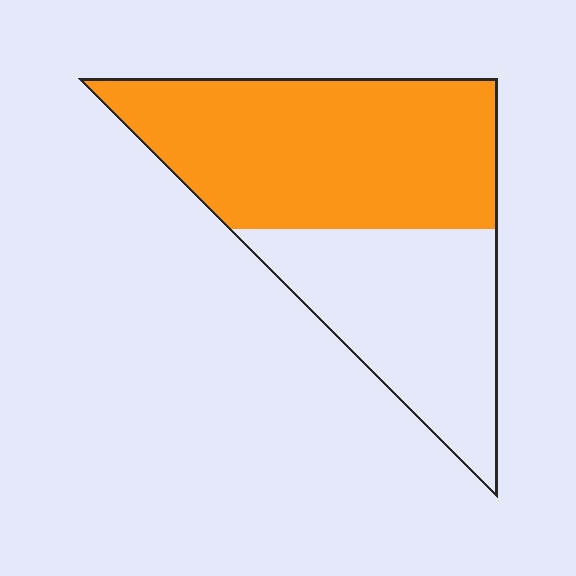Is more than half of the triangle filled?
Yes.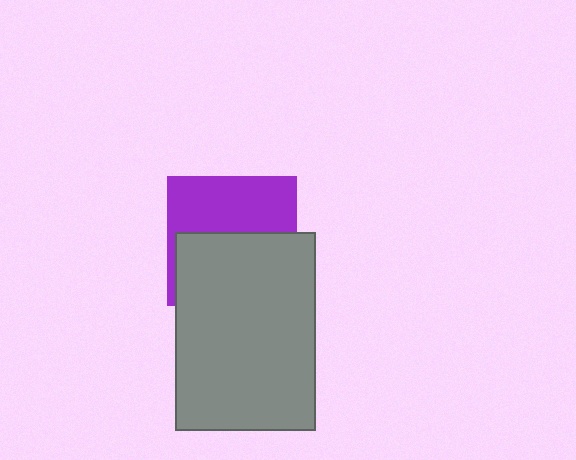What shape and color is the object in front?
The object in front is a gray rectangle.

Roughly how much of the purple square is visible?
About half of it is visible (roughly 47%).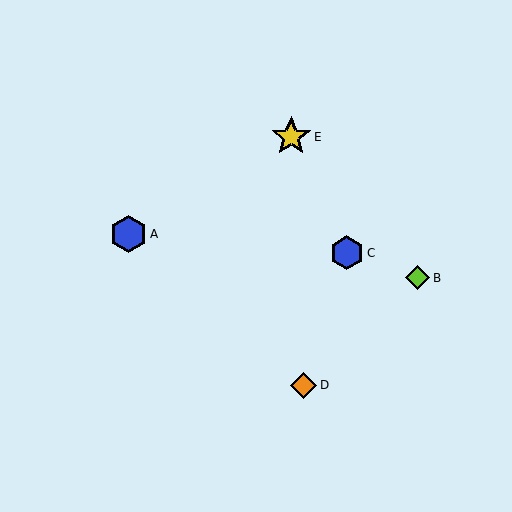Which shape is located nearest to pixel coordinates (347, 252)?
The blue hexagon (labeled C) at (347, 253) is nearest to that location.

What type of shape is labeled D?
Shape D is an orange diamond.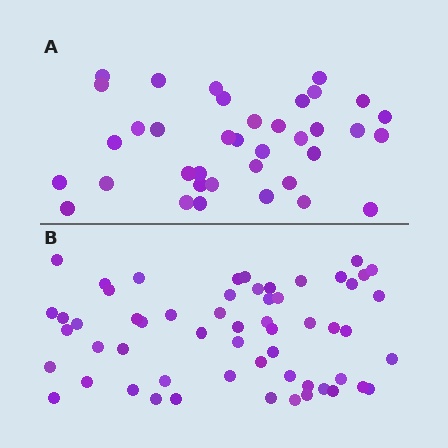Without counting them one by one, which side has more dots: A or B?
Region B (the bottom region) has more dots.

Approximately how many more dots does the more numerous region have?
Region B has approximately 20 more dots than region A.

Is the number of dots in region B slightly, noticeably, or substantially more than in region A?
Region B has substantially more. The ratio is roughly 1.5 to 1.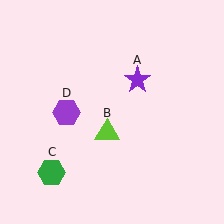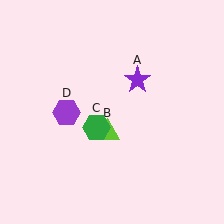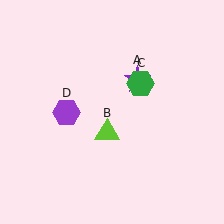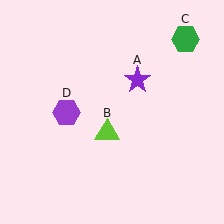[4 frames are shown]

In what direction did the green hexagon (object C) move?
The green hexagon (object C) moved up and to the right.